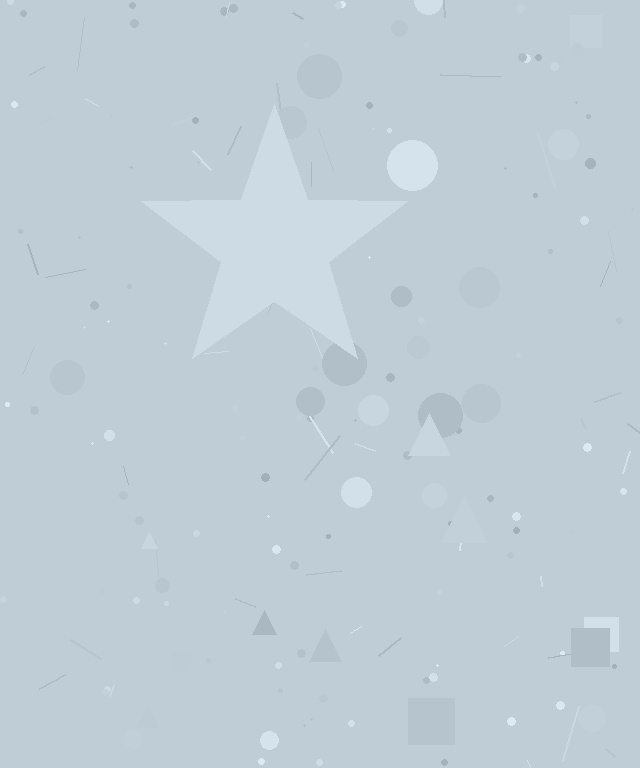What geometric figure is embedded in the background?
A star is embedded in the background.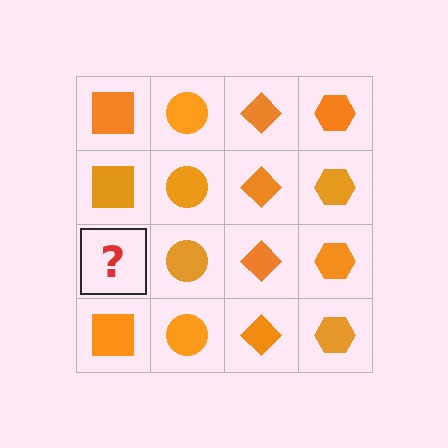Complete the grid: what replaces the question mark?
The question mark should be replaced with an orange square.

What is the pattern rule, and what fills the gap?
The rule is that each column has a consistent shape. The gap should be filled with an orange square.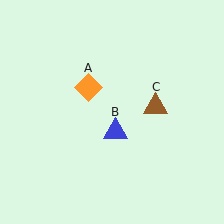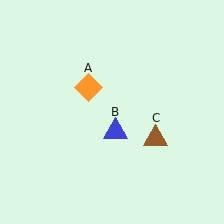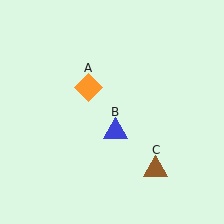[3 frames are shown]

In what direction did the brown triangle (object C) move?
The brown triangle (object C) moved down.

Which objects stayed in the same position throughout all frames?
Orange diamond (object A) and blue triangle (object B) remained stationary.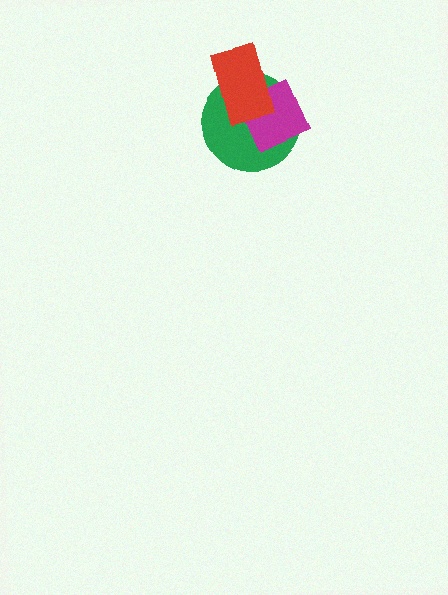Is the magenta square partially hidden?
Yes, it is partially covered by another shape.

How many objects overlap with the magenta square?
2 objects overlap with the magenta square.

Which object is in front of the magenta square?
The red rectangle is in front of the magenta square.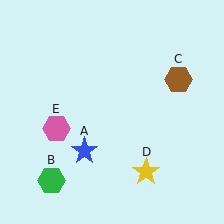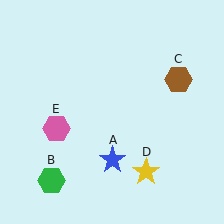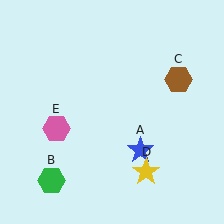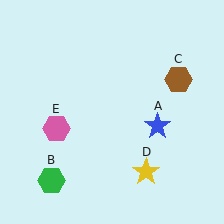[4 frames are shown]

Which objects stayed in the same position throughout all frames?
Green hexagon (object B) and brown hexagon (object C) and yellow star (object D) and pink hexagon (object E) remained stationary.